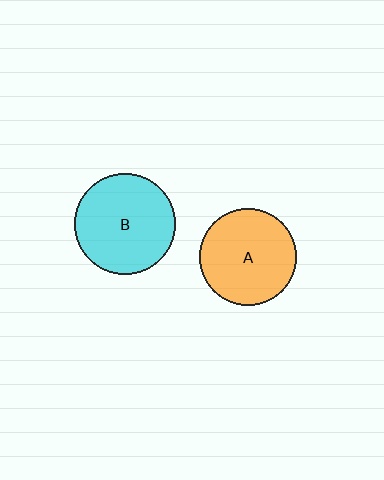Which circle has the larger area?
Circle B (cyan).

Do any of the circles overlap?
No, none of the circles overlap.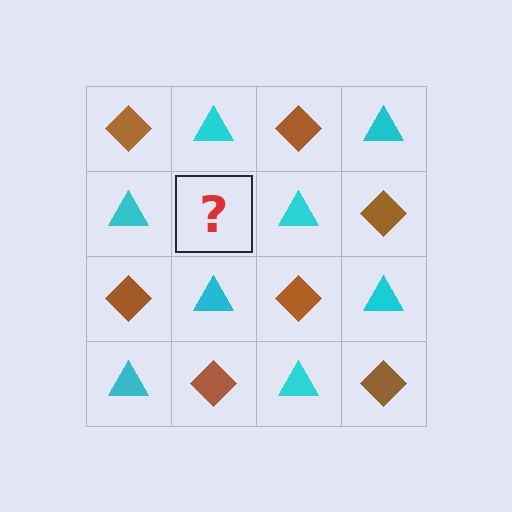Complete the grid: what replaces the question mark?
The question mark should be replaced with a brown diamond.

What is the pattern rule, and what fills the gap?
The rule is that it alternates brown diamond and cyan triangle in a checkerboard pattern. The gap should be filled with a brown diamond.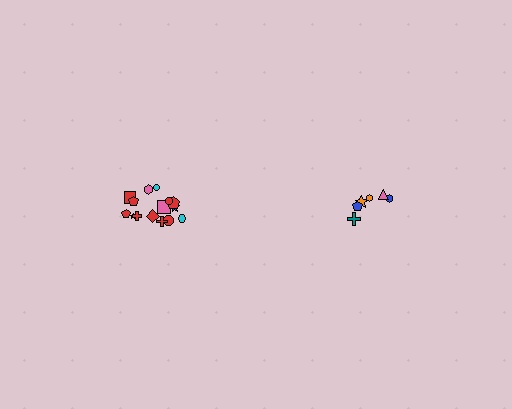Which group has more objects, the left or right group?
The left group.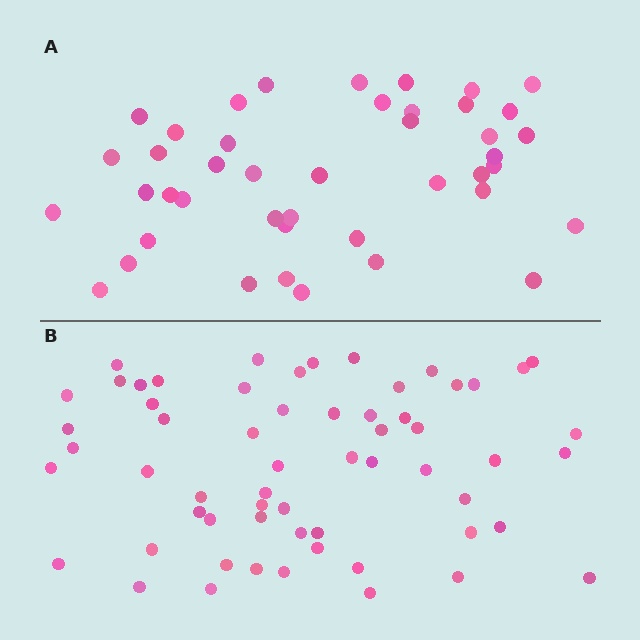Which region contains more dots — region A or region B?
Region B (the bottom region) has more dots.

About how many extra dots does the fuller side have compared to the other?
Region B has approximately 15 more dots than region A.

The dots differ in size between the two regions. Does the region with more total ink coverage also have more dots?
No. Region A has more total ink coverage because its dots are larger, but region B actually contains more individual dots. Total area can be misleading — the number of items is what matters here.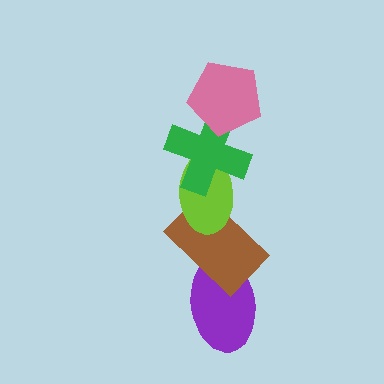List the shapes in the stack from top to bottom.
From top to bottom: the pink pentagon, the green cross, the lime ellipse, the brown rectangle, the purple ellipse.